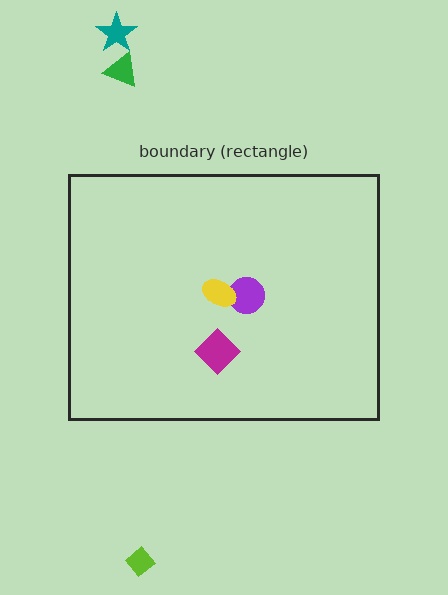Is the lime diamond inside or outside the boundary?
Outside.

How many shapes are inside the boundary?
3 inside, 3 outside.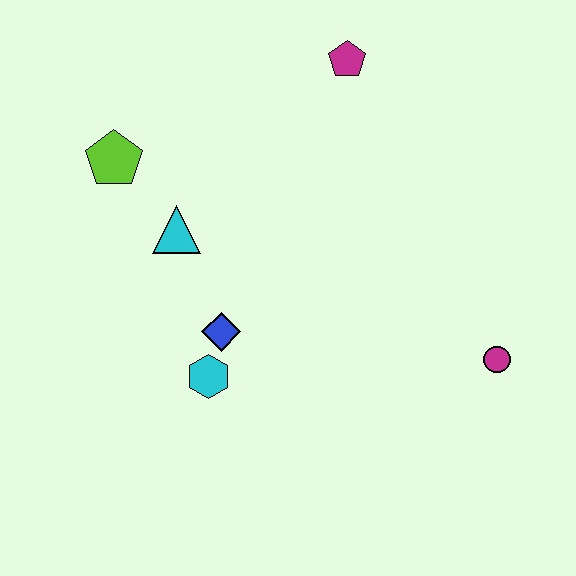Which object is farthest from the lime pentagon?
The magenta circle is farthest from the lime pentagon.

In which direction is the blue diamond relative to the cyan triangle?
The blue diamond is below the cyan triangle.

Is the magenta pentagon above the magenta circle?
Yes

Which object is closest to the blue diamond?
The cyan hexagon is closest to the blue diamond.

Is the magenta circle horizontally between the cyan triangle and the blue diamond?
No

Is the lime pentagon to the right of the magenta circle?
No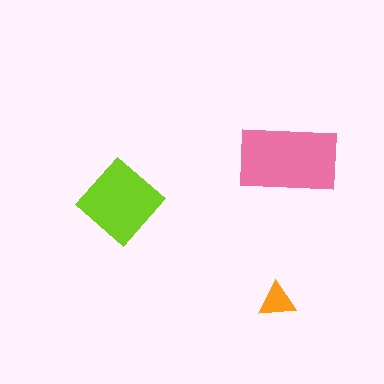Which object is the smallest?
The orange triangle.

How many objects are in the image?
There are 3 objects in the image.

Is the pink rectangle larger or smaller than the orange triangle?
Larger.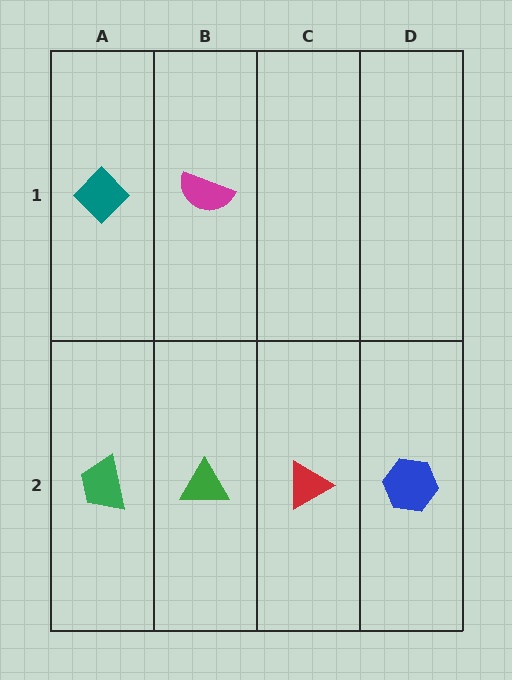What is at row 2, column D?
A blue hexagon.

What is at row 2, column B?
A green triangle.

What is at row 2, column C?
A red triangle.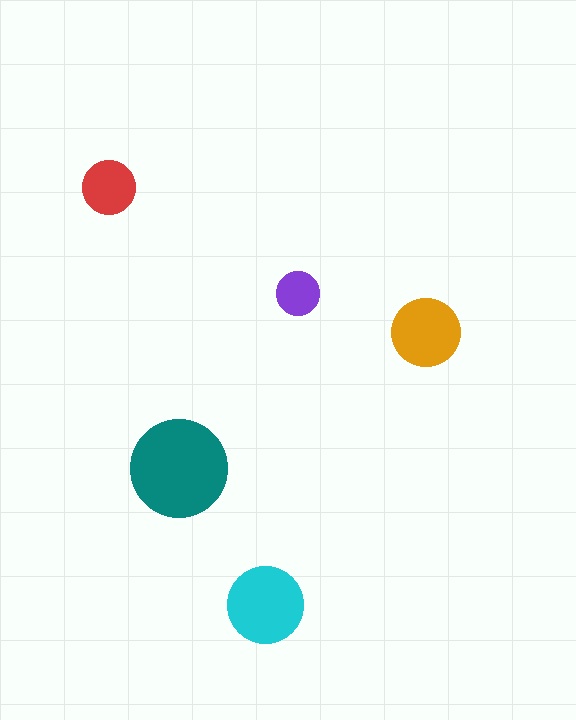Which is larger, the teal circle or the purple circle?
The teal one.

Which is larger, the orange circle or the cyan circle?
The cyan one.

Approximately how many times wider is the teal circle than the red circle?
About 2 times wider.